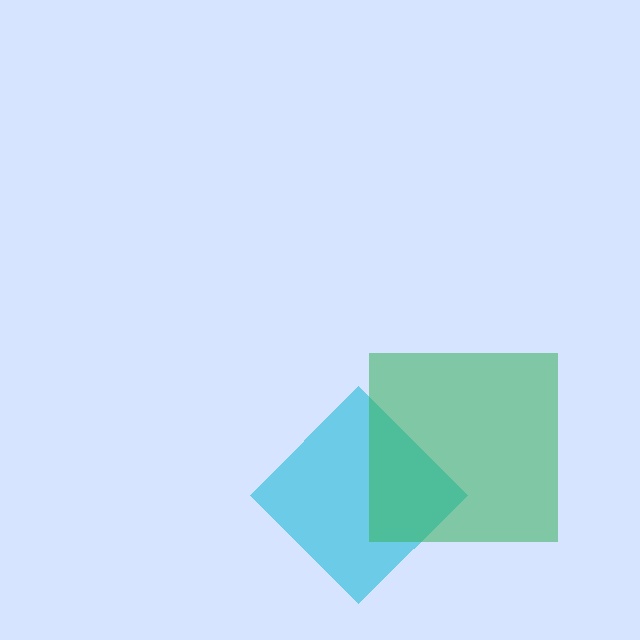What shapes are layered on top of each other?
The layered shapes are: a cyan diamond, a green square.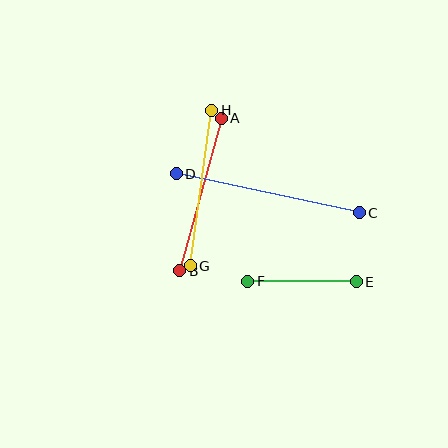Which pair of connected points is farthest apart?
Points C and D are farthest apart.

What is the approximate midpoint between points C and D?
The midpoint is at approximately (268, 193) pixels.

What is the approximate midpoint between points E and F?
The midpoint is at approximately (302, 281) pixels.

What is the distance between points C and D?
The distance is approximately 187 pixels.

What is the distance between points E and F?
The distance is approximately 108 pixels.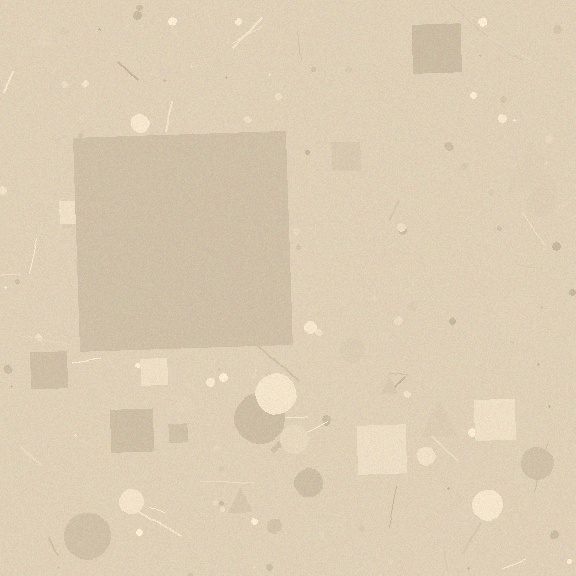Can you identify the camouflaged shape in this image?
The camouflaged shape is a square.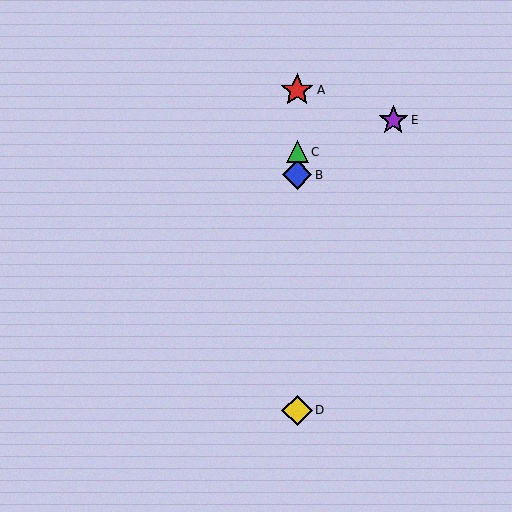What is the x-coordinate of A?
Object A is at x≈297.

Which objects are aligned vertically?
Objects A, B, C, D are aligned vertically.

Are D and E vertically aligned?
No, D is at x≈297 and E is at x≈393.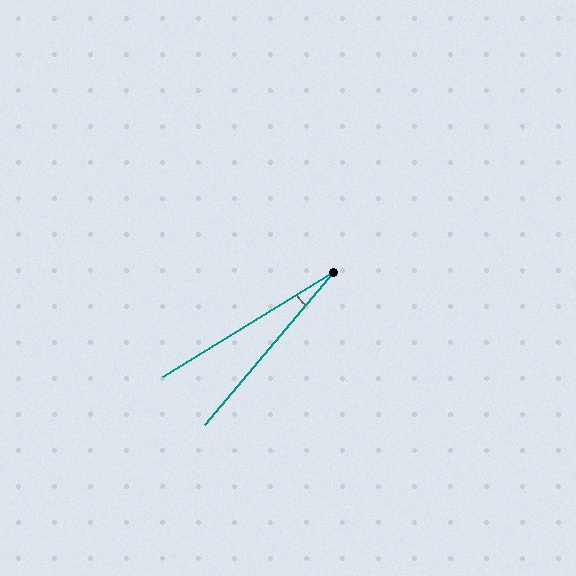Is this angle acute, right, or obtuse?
It is acute.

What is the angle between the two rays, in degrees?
Approximately 18 degrees.